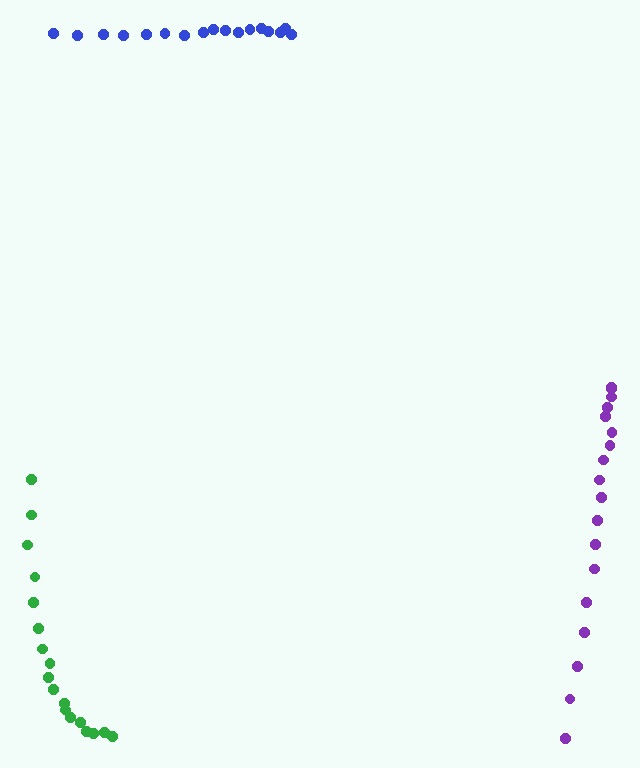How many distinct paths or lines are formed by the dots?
There are 3 distinct paths.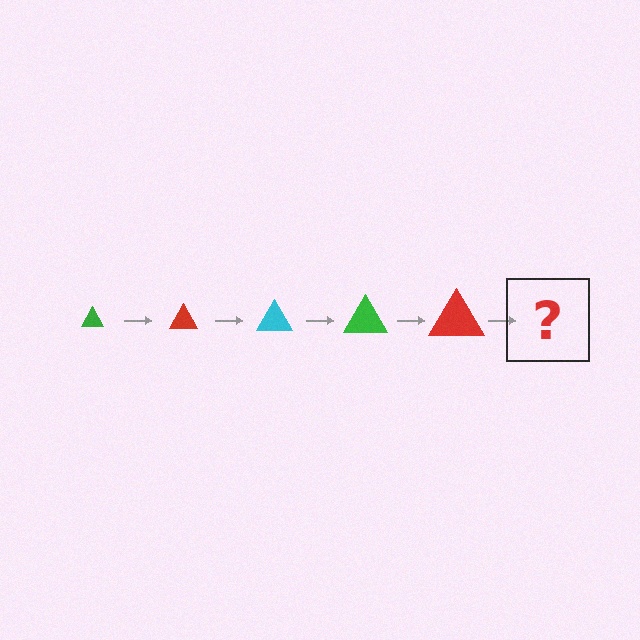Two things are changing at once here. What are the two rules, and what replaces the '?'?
The two rules are that the triangle grows larger each step and the color cycles through green, red, and cyan. The '?' should be a cyan triangle, larger than the previous one.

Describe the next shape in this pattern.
It should be a cyan triangle, larger than the previous one.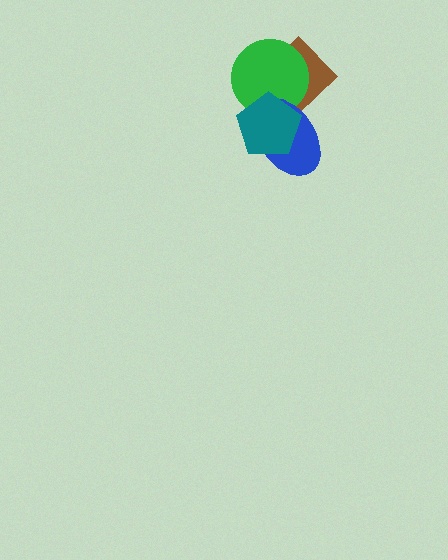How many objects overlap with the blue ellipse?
3 objects overlap with the blue ellipse.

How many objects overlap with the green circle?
3 objects overlap with the green circle.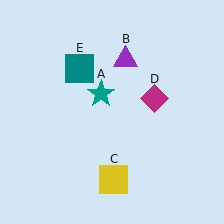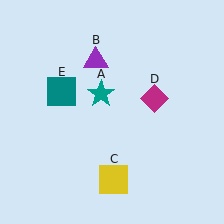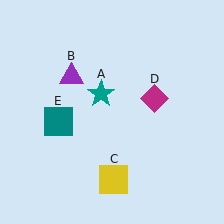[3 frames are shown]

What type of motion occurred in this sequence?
The purple triangle (object B), teal square (object E) rotated counterclockwise around the center of the scene.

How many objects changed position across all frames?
2 objects changed position: purple triangle (object B), teal square (object E).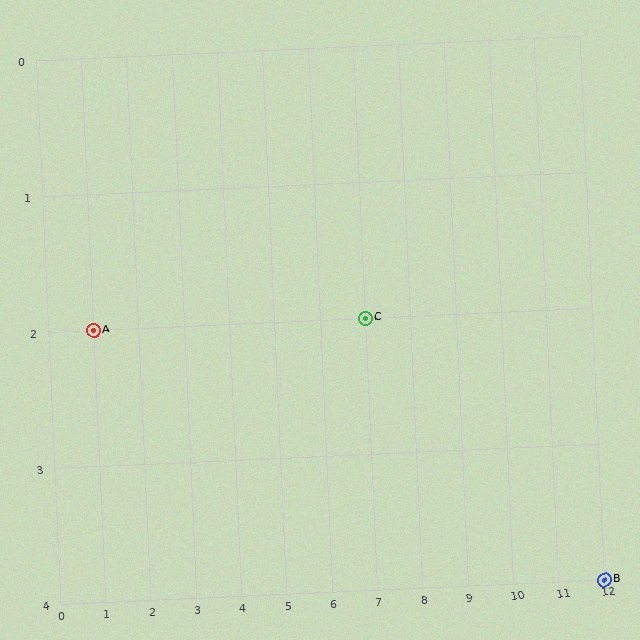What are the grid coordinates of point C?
Point C is at grid coordinates (7, 2).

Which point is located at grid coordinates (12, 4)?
Point B is at (12, 4).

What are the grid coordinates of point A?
Point A is at grid coordinates (1, 2).